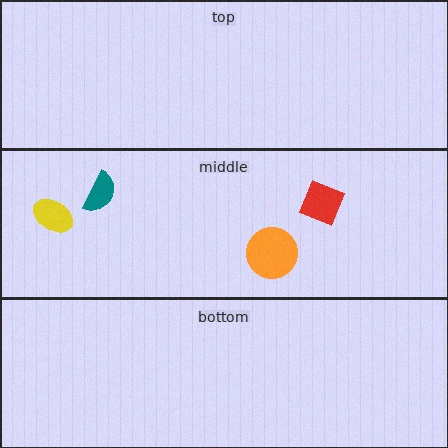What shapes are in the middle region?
The teal semicircle, the red diamond, the orange circle, the yellow ellipse.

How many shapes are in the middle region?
4.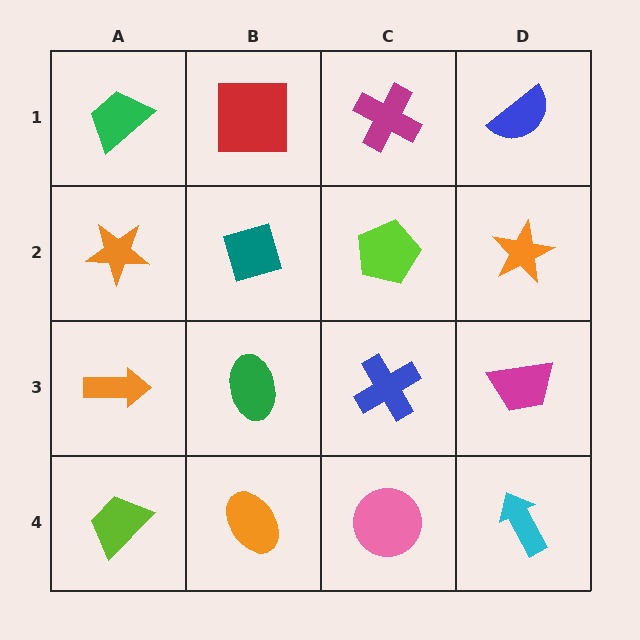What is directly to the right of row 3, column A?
A green ellipse.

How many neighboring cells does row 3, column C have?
4.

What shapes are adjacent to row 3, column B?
A teal diamond (row 2, column B), an orange ellipse (row 4, column B), an orange arrow (row 3, column A), a blue cross (row 3, column C).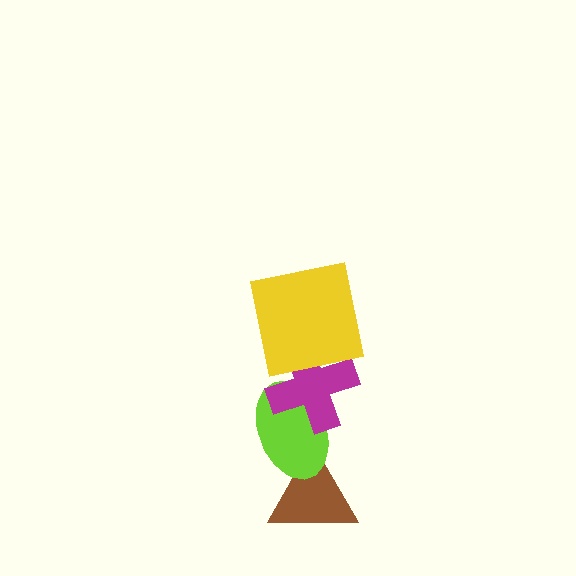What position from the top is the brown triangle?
The brown triangle is 4th from the top.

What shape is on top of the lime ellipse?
The magenta cross is on top of the lime ellipse.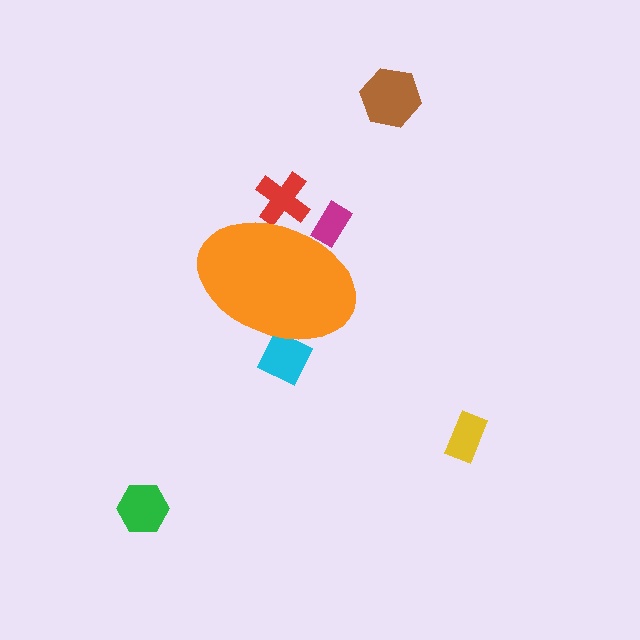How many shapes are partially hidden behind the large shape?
3 shapes are partially hidden.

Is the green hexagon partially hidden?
No, the green hexagon is fully visible.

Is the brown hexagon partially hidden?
No, the brown hexagon is fully visible.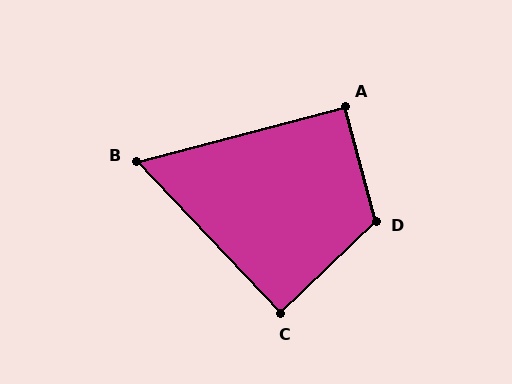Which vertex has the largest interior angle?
D, at approximately 119 degrees.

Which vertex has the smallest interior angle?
B, at approximately 61 degrees.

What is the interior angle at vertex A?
Approximately 90 degrees (approximately right).